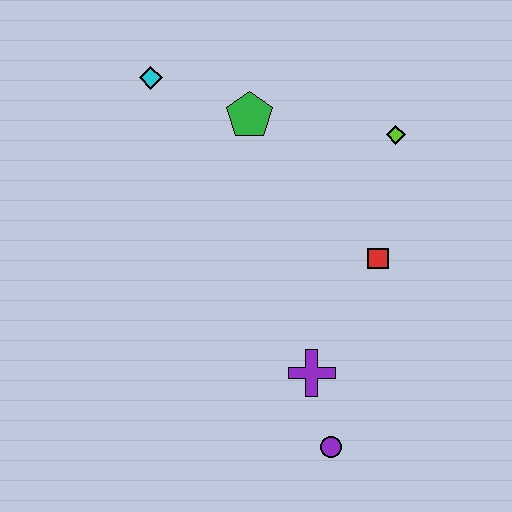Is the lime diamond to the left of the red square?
No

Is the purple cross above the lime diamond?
No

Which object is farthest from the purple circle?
The cyan diamond is farthest from the purple circle.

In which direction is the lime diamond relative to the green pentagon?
The lime diamond is to the right of the green pentagon.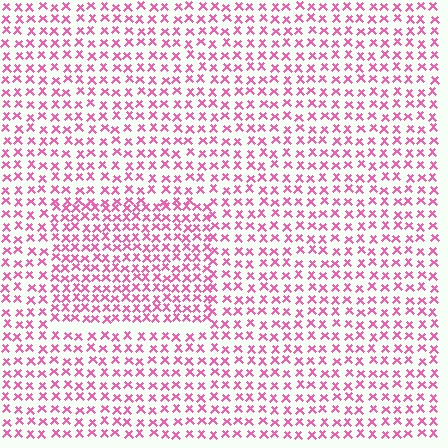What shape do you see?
I see a rectangle.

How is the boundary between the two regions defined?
The boundary is defined by a change in element density (approximately 1.5x ratio). All elements are the same color, size, and shape.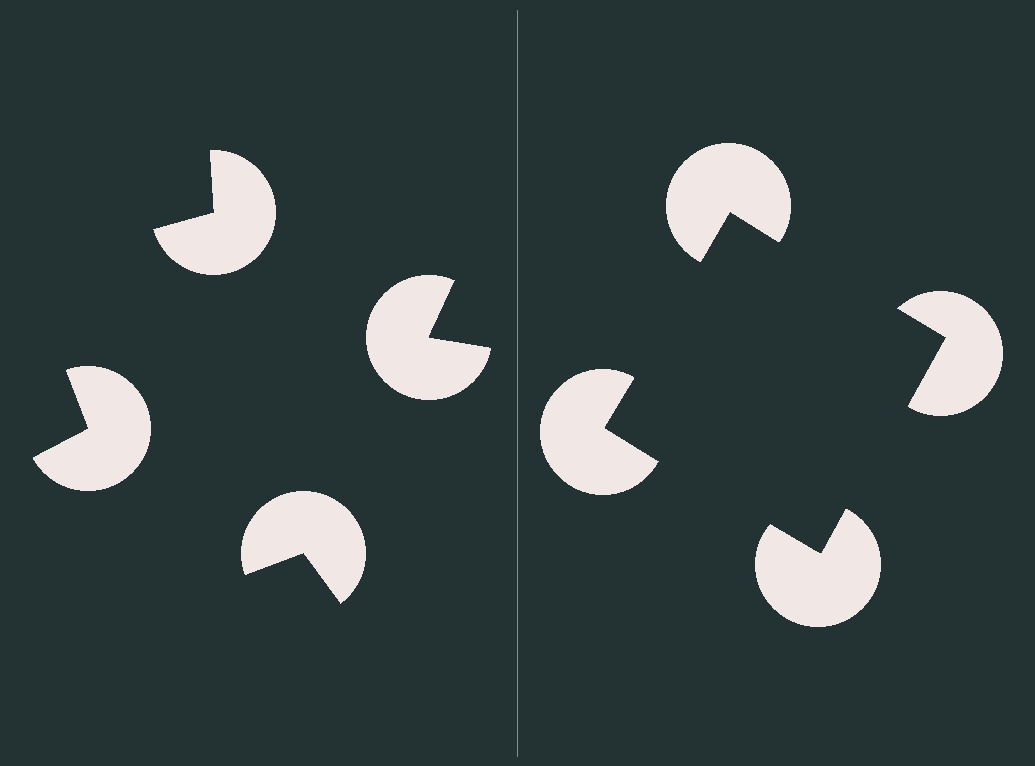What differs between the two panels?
The pac-man discs are positioned identically on both sides; only the wedge orientations differ. On the right they align to a square; on the left they are misaligned.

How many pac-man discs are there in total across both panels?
8 — 4 on each side.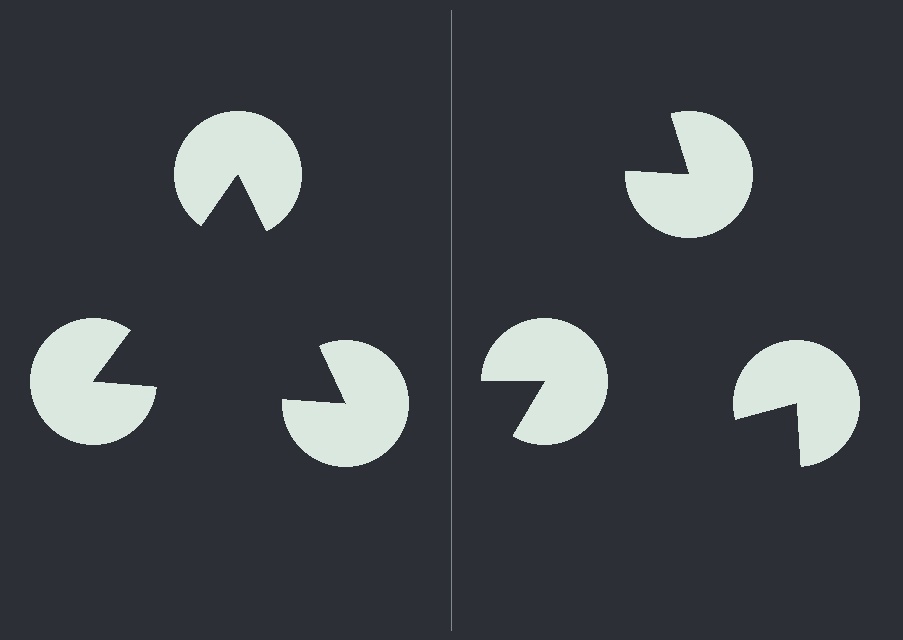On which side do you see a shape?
An illusory triangle appears on the left side. On the right side the wedge cuts are rotated, so no coherent shape forms.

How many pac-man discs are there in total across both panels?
6 — 3 on each side.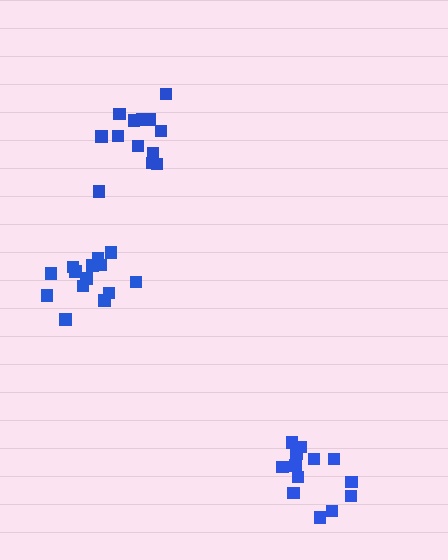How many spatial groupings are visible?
There are 3 spatial groupings.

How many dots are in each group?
Group 1: 15 dots, Group 2: 13 dots, Group 3: 14 dots (42 total).